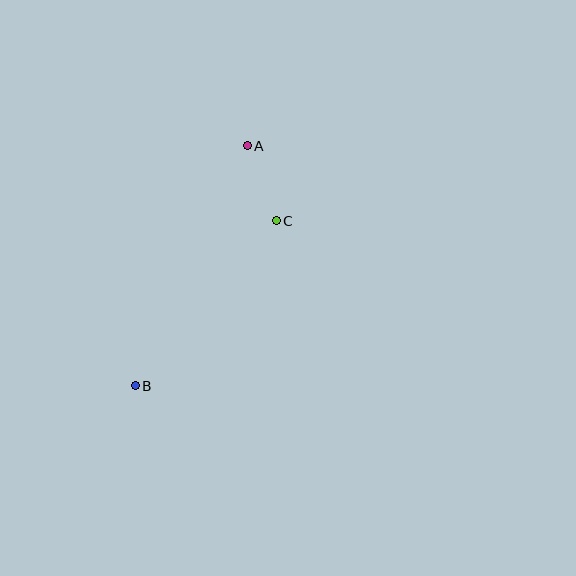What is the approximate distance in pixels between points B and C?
The distance between B and C is approximately 217 pixels.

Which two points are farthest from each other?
Points A and B are farthest from each other.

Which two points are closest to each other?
Points A and C are closest to each other.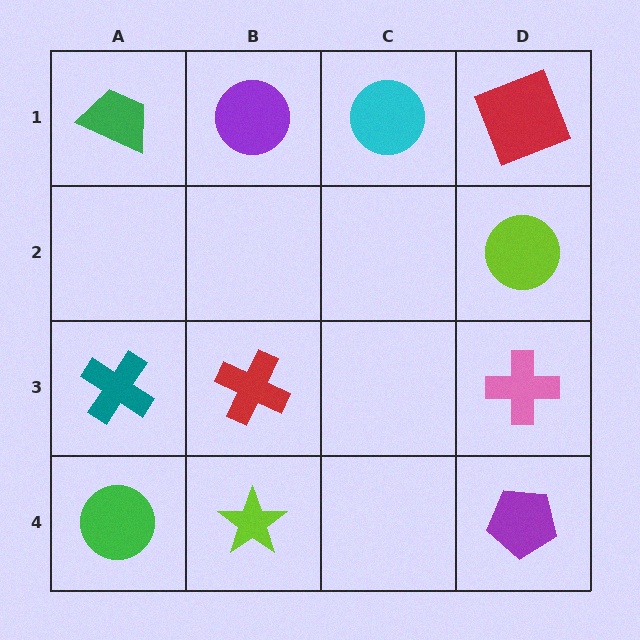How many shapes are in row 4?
3 shapes.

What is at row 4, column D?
A purple pentagon.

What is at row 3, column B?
A red cross.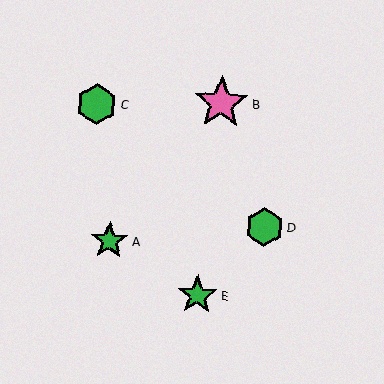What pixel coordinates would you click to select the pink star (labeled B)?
Click at (221, 103) to select the pink star B.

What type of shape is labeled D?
Shape D is a green hexagon.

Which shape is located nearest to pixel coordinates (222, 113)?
The pink star (labeled B) at (221, 103) is nearest to that location.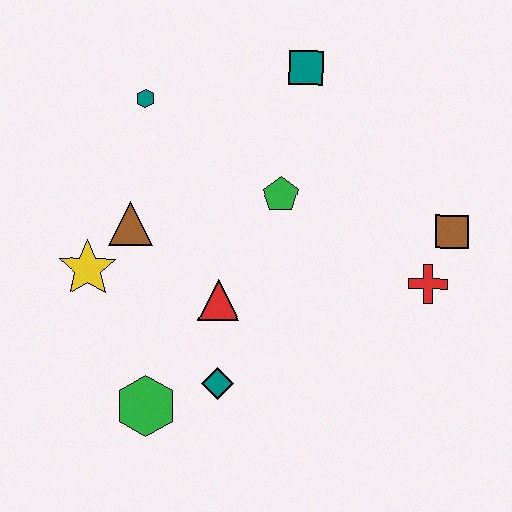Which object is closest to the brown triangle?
The yellow star is closest to the brown triangle.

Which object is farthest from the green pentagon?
The green hexagon is farthest from the green pentagon.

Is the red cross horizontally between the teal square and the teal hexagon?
No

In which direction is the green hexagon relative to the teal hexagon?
The green hexagon is below the teal hexagon.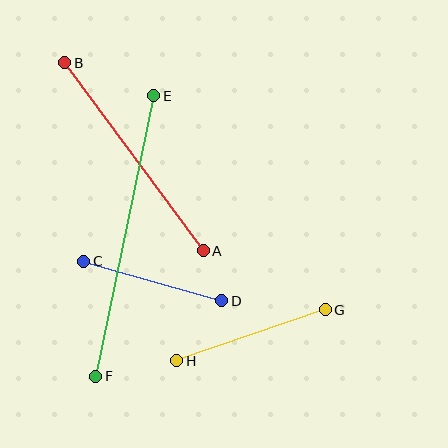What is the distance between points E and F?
The distance is approximately 287 pixels.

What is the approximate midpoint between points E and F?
The midpoint is at approximately (125, 236) pixels.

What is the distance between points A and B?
The distance is approximately 234 pixels.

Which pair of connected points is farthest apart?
Points E and F are farthest apart.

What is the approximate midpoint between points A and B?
The midpoint is at approximately (134, 157) pixels.